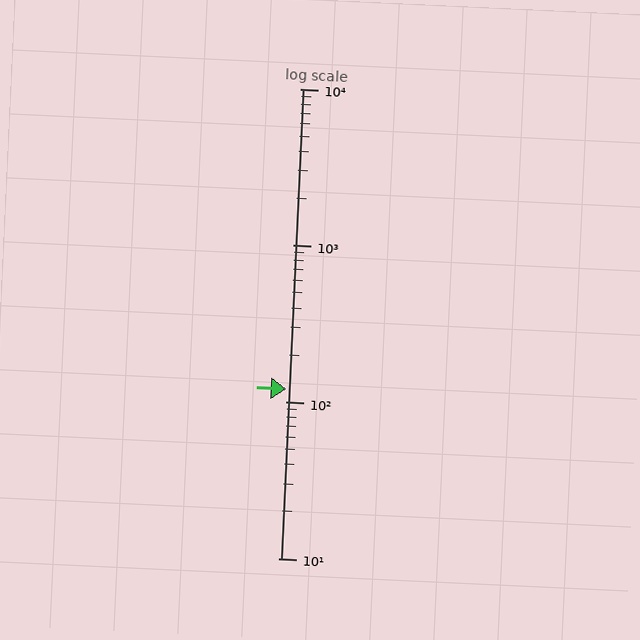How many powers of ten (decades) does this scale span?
The scale spans 3 decades, from 10 to 10000.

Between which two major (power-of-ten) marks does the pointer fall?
The pointer is between 100 and 1000.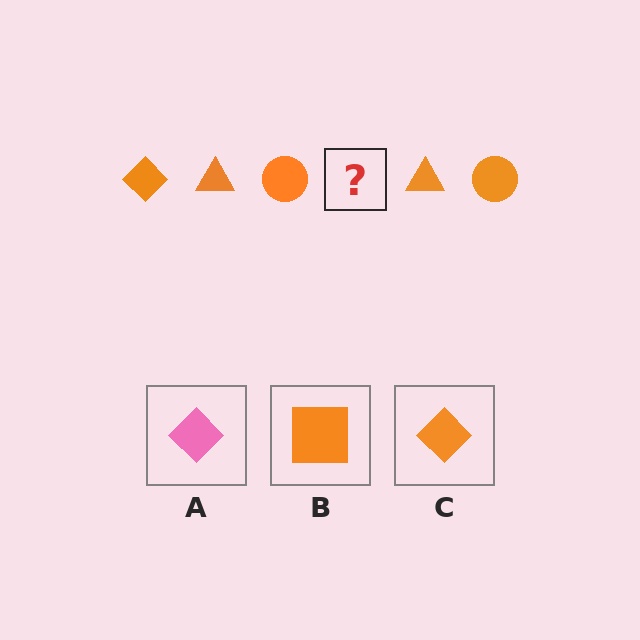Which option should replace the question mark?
Option C.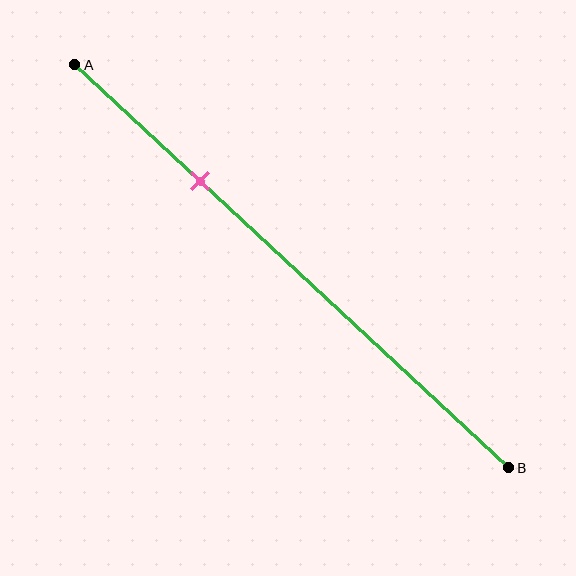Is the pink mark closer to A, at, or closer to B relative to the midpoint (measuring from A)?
The pink mark is closer to point A than the midpoint of segment AB.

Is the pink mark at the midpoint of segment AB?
No, the mark is at about 30% from A, not at the 50% midpoint.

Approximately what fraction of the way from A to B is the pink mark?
The pink mark is approximately 30% of the way from A to B.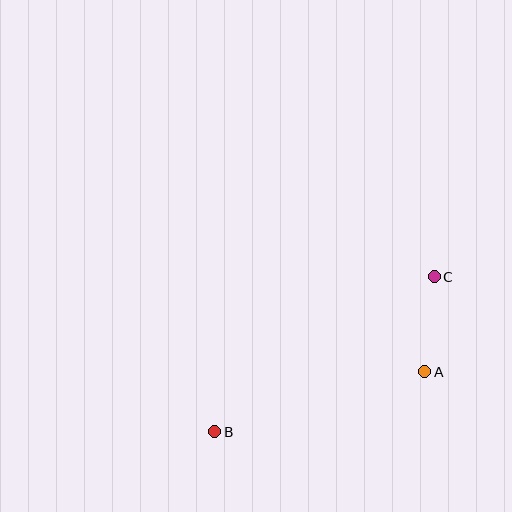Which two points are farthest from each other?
Points B and C are farthest from each other.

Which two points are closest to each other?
Points A and C are closest to each other.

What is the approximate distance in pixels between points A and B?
The distance between A and B is approximately 218 pixels.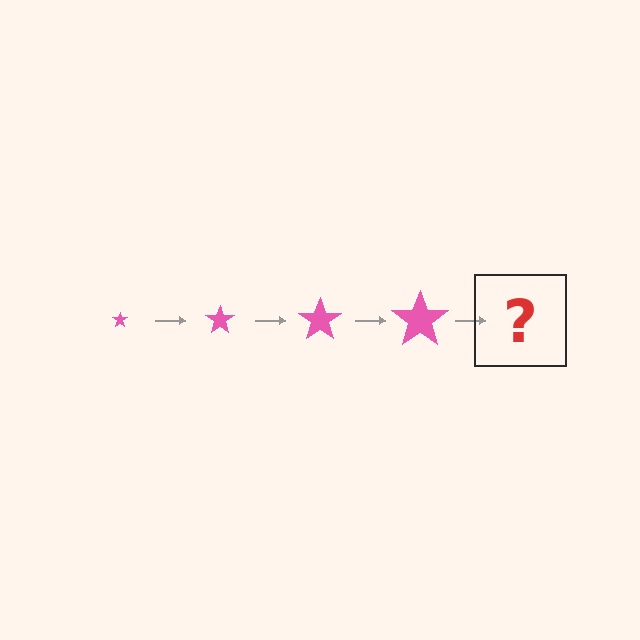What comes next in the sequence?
The next element should be a pink star, larger than the previous one.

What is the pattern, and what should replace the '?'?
The pattern is that the star gets progressively larger each step. The '?' should be a pink star, larger than the previous one.